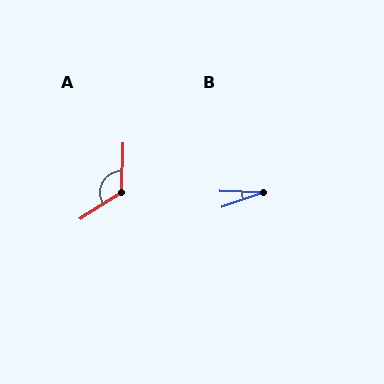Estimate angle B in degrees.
Approximately 21 degrees.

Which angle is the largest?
A, at approximately 124 degrees.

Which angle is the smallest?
B, at approximately 21 degrees.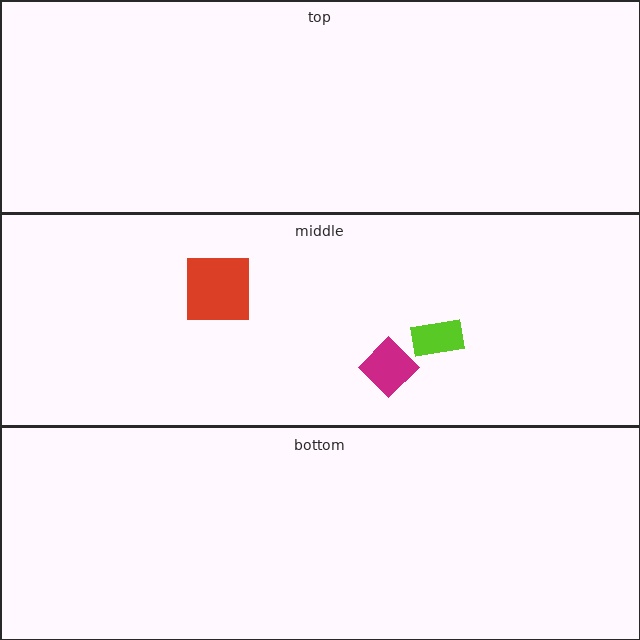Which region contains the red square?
The middle region.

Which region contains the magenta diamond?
The middle region.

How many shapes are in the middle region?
3.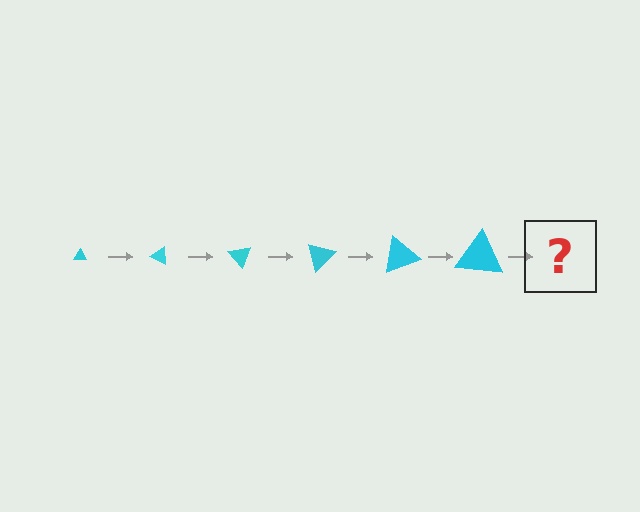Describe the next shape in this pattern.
It should be a triangle, larger than the previous one and rotated 150 degrees from the start.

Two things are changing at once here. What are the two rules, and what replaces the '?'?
The two rules are that the triangle grows larger each step and it rotates 25 degrees each step. The '?' should be a triangle, larger than the previous one and rotated 150 degrees from the start.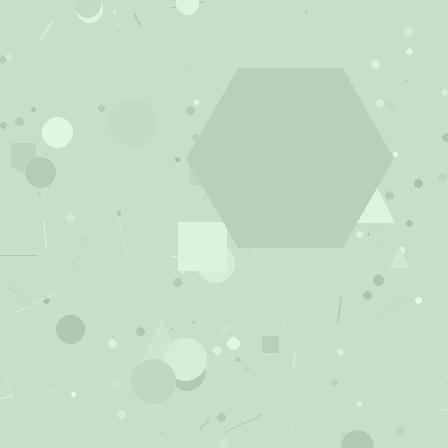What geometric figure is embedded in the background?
A hexagon is embedded in the background.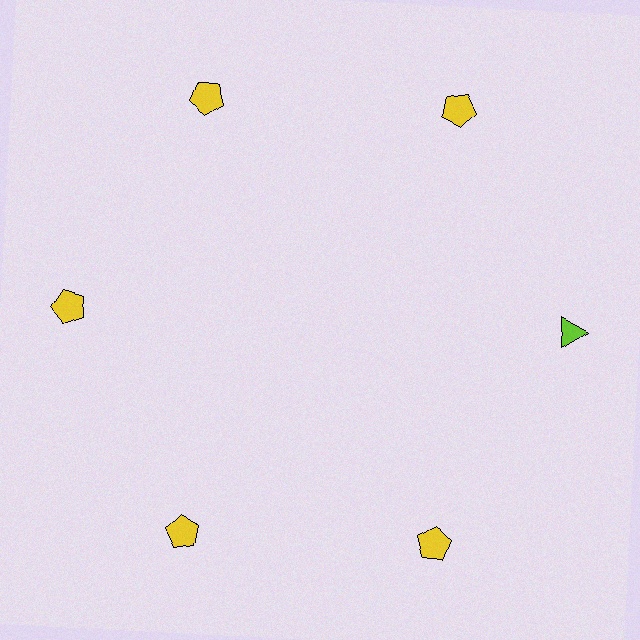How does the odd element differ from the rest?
It differs in both color (lime instead of yellow) and shape (triangle instead of pentagon).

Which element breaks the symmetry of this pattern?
The lime triangle at roughly the 3 o'clock position breaks the symmetry. All other shapes are yellow pentagons.